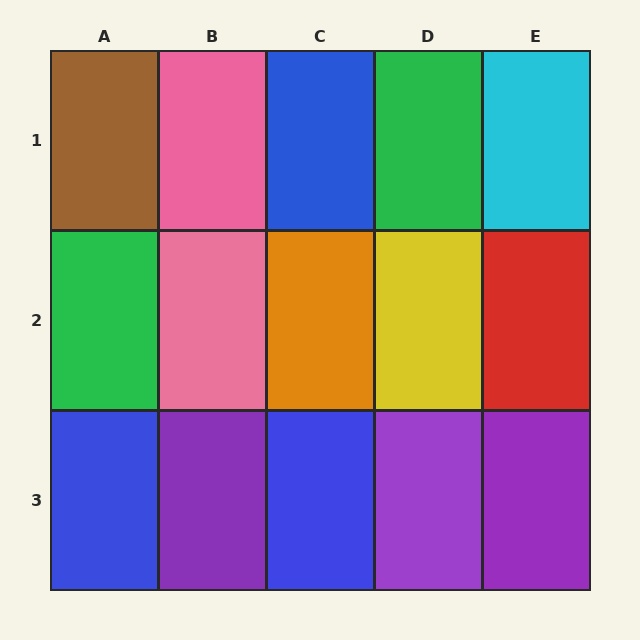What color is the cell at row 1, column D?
Green.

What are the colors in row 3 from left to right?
Blue, purple, blue, purple, purple.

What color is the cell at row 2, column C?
Orange.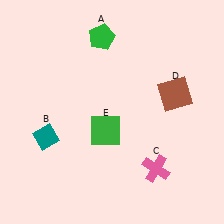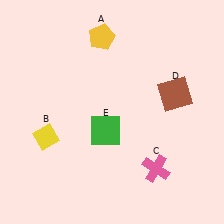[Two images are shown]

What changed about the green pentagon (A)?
In Image 1, A is green. In Image 2, it changed to yellow.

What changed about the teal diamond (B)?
In Image 1, B is teal. In Image 2, it changed to yellow.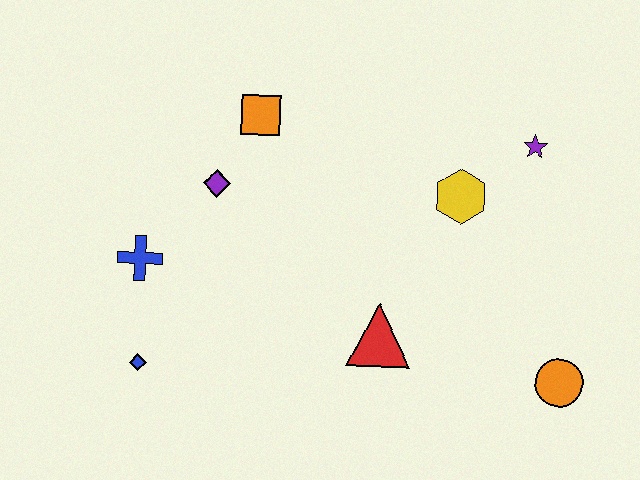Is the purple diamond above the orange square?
No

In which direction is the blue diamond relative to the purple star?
The blue diamond is to the left of the purple star.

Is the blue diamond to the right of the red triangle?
No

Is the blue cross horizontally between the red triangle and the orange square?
No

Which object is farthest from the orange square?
The orange circle is farthest from the orange square.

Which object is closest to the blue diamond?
The blue cross is closest to the blue diamond.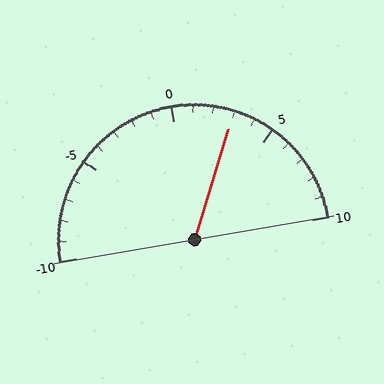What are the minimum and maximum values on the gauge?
The gauge ranges from -10 to 10.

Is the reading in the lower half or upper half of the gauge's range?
The reading is in the upper half of the range (-10 to 10).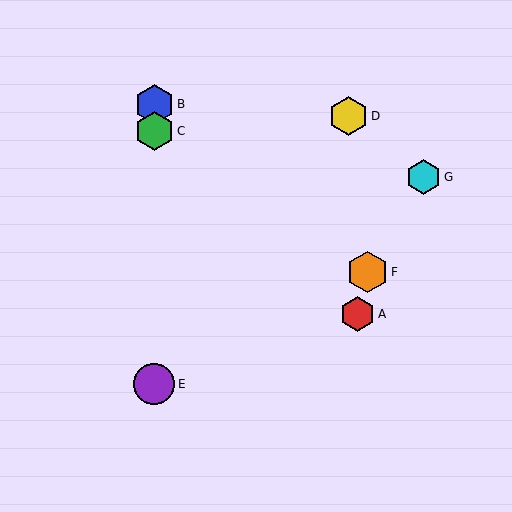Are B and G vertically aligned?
No, B is at x≈154 and G is at x≈423.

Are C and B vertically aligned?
Yes, both are at x≈154.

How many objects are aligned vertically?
3 objects (B, C, E) are aligned vertically.